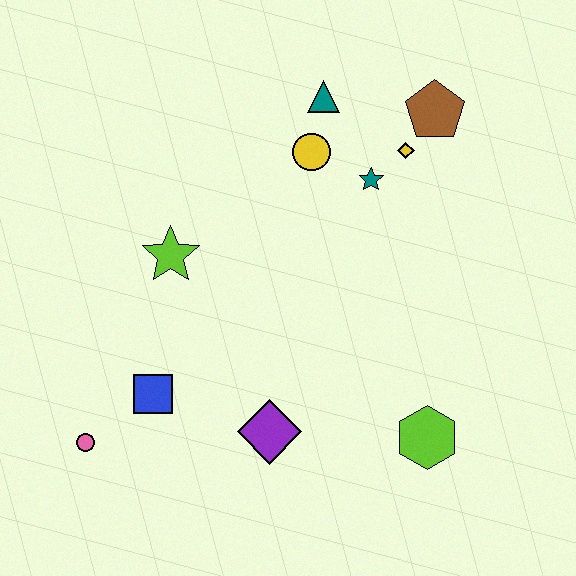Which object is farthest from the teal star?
The pink circle is farthest from the teal star.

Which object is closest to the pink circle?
The blue square is closest to the pink circle.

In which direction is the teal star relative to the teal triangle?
The teal star is below the teal triangle.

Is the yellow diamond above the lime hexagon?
Yes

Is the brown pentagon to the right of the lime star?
Yes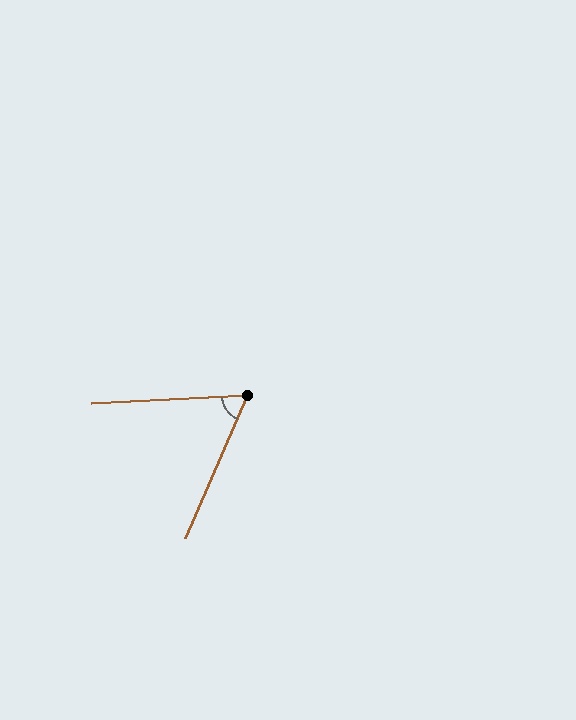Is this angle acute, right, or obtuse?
It is acute.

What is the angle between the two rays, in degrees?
Approximately 64 degrees.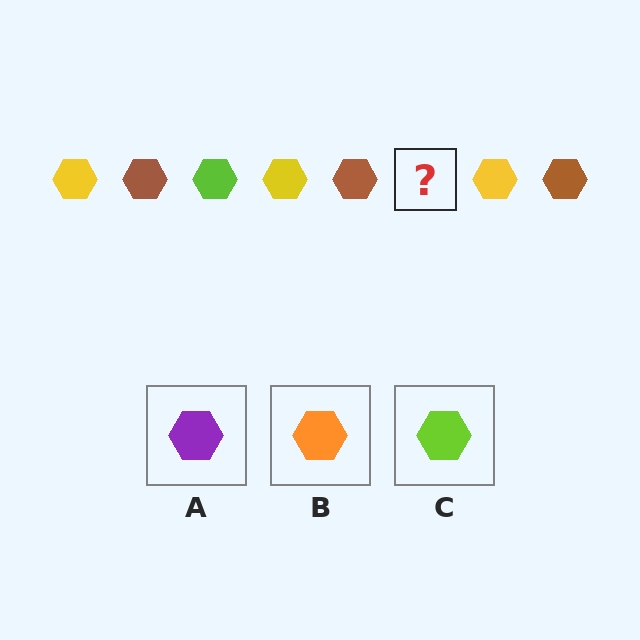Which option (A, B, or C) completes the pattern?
C.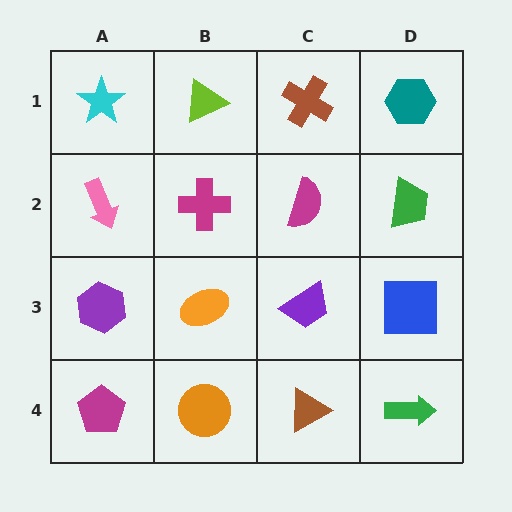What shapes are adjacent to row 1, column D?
A green trapezoid (row 2, column D), a brown cross (row 1, column C).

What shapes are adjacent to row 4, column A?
A purple hexagon (row 3, column A), an orange circle (row 4, column B).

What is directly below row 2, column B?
An orange ellipse.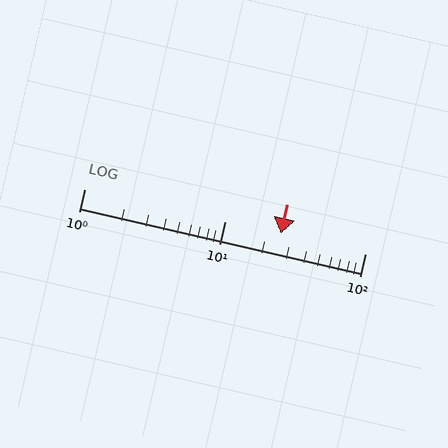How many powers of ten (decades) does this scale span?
The scale spans 2 decades, from 1 to 100.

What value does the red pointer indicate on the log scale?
The pointer indicates approximately 25.